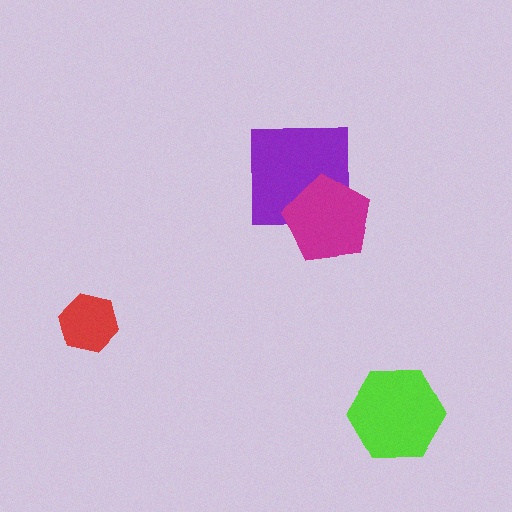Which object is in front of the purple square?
The magenta pentagon is in front of the purple square.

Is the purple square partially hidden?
Yes, it is partially covered by another shape.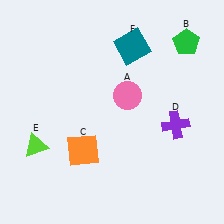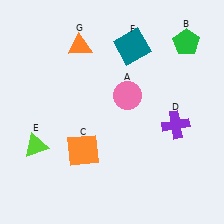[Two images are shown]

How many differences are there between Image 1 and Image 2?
There is 1 difference between the two images.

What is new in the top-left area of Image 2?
An orange triangle (G) was added in the top-left area of Image 2.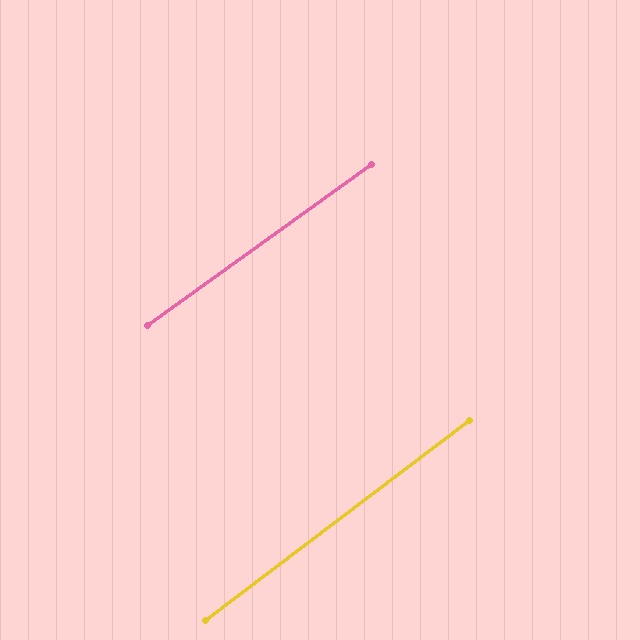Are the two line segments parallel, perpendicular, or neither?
Parallel — their directions differ by only 1.3°.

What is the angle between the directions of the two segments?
Approximately 1 degree.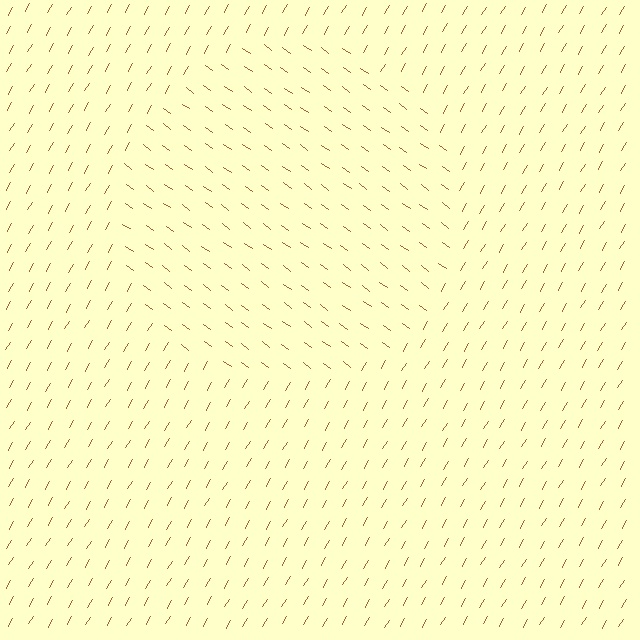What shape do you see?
I see a circle.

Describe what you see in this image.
The image is filled with small brown line segments. A circle region in the image has lines oriented differently from the surrounding lines, creating a visible texture boundary.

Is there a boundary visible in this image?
Yes, there is a texture boundary formed by a change in line orientation.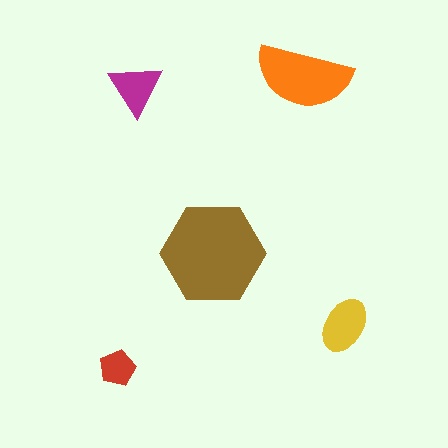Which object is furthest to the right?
The yellow ellipse is rightmost.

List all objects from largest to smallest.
The brown hexagon, the orange semicircle, the yellow ellipse, the magenta triangle, the red pentagon.